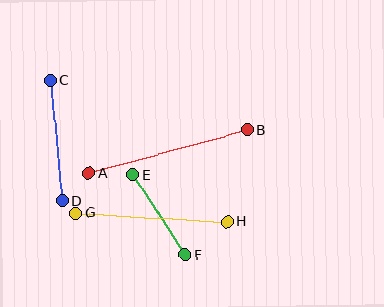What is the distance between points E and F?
The distance is approximately 96 pixels.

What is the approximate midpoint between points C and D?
The midpoint is at approximately (56, 141) pixels.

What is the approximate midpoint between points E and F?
The midpoint is at approximately (159, 215) pixels.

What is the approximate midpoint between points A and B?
The midpoint is at approximately (168, 152) pixels.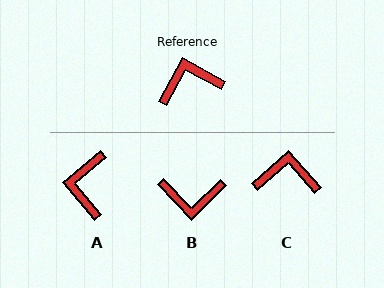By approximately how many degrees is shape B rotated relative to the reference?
Approximately 163 degrees counter-clockwise.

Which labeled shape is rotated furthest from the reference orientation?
B, about 163 degrees away.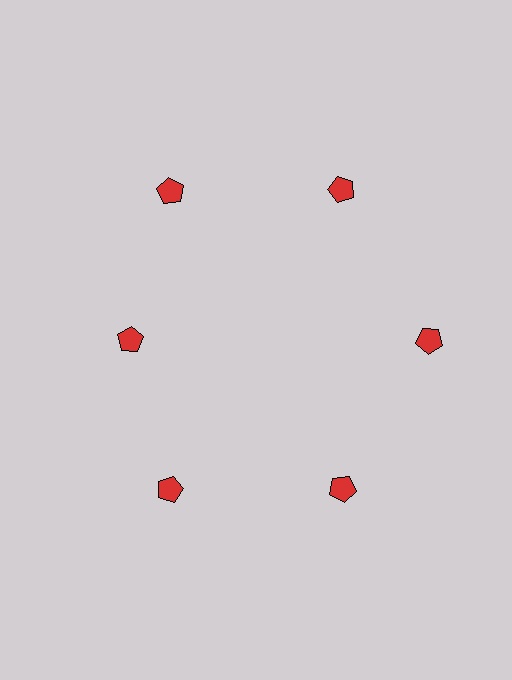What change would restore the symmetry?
The symmetry would be restored by moving it outward, back onto the ring so that all 6 pentagons sit at equal angles and equal distance from the center.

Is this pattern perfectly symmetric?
No. The 6 red pentagons are arranged in a ring, but one element near the 9 o'clock position is pulled inward toward the center, breaking the 6-fold rotational symmetry.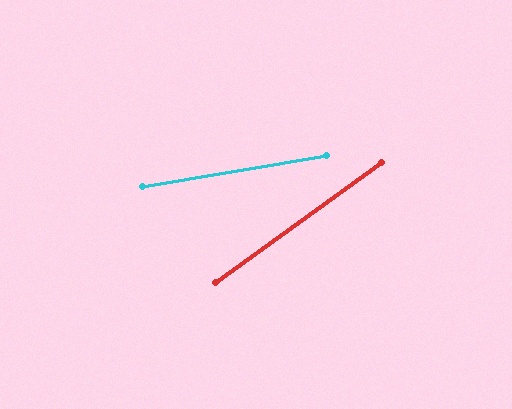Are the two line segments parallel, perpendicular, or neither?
Neither parallel nor perpendicular — they differ by about 26°.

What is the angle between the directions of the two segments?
Approximately 26 degrees.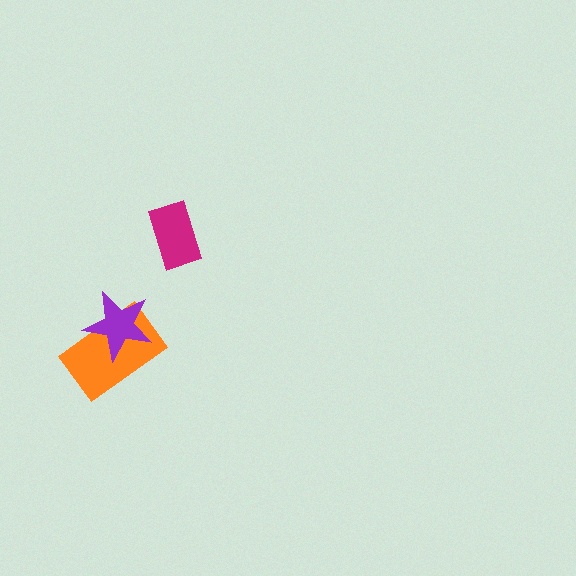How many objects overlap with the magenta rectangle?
0 objects overlap with the magenta rectangle.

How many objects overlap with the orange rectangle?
1 object overlaps with the orange rectangle.